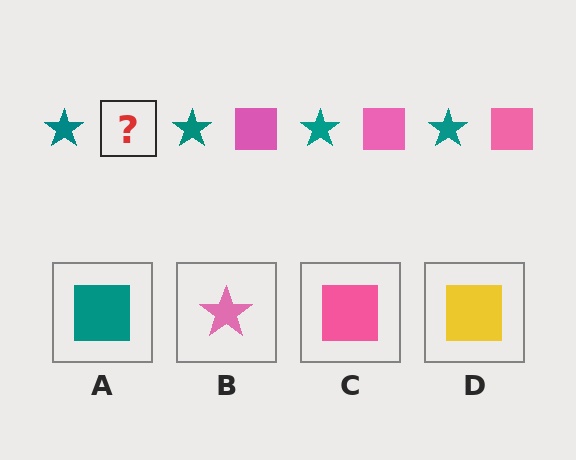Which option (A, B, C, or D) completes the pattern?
C.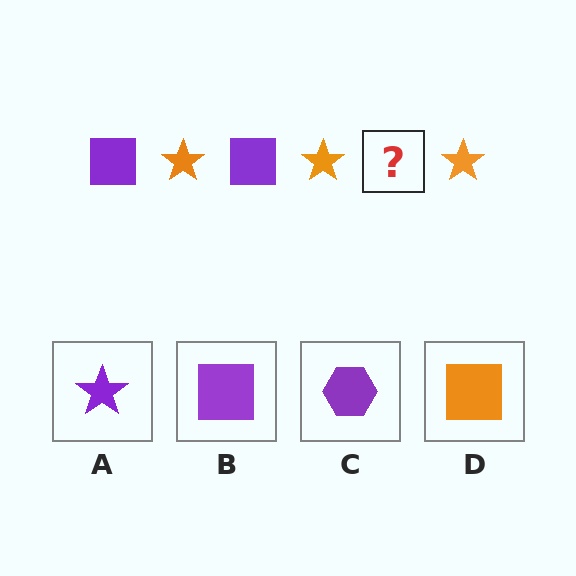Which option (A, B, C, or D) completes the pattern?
B.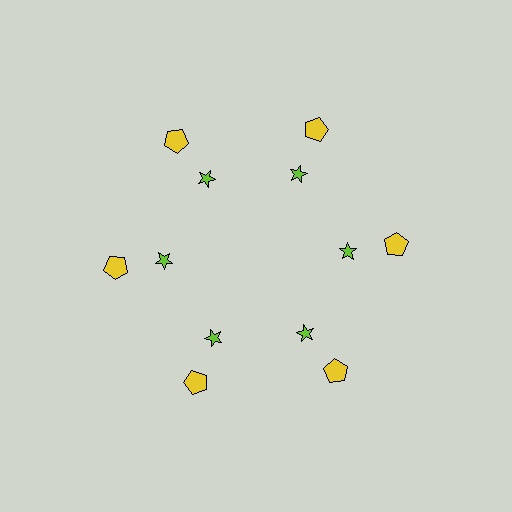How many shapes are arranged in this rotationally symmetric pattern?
There are 12 shapes, arranged in 6 groups of 2.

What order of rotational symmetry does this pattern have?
This pattern has 6-fold rotational symmetry.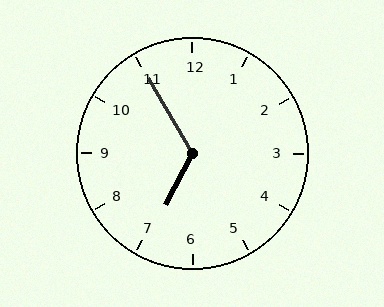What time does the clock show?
6:55.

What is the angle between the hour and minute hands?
Approximately 122 degrees.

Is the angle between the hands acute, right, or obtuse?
It is obtuse.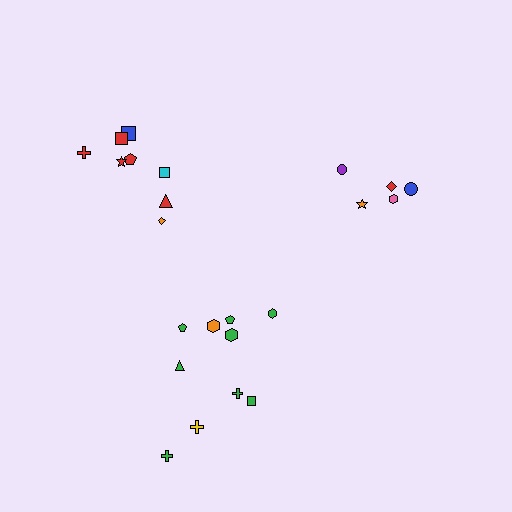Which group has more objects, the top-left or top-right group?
The top-left group.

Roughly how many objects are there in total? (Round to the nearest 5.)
Roughly 25 objects in total.